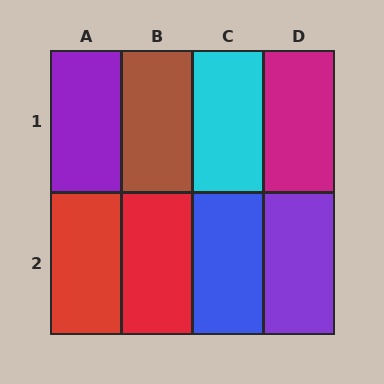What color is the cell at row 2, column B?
Red.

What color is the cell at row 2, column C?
Blue.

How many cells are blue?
1 cell is blue.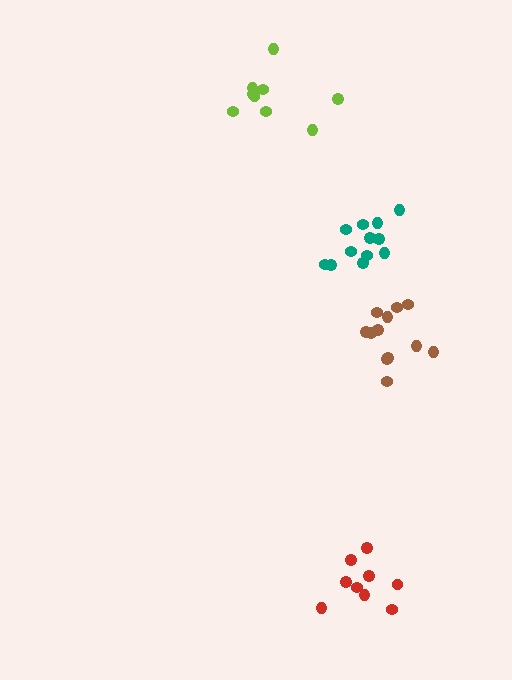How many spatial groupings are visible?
There are 4 spatial groupings.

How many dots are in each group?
Group 1: 9 dots, Group 2: 12 dots, Group 3: 12 dots, Group 4: 9 dots (42 total).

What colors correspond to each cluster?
The clusters are colored: lime, teal, brown, red.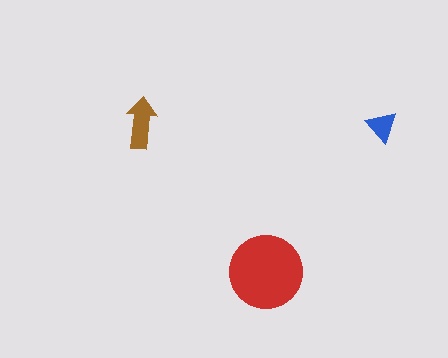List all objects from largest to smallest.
The red circle, the brown arrow, the blue triangle.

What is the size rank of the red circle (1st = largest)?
1st.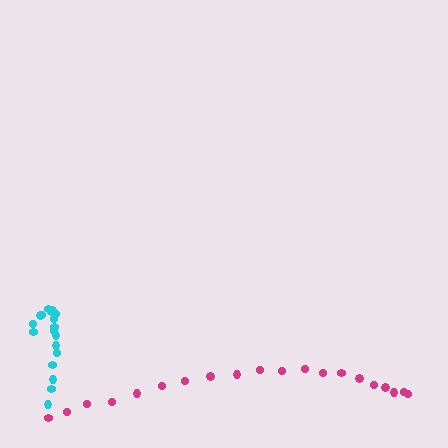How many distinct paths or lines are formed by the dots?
There are 2 distinct paths.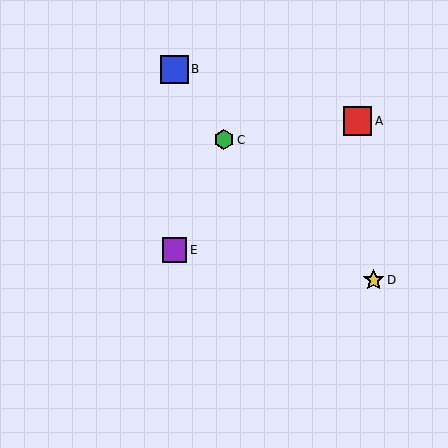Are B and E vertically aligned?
Yes, both are at x≈175.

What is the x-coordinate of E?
Object E is at x≈175.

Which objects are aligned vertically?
Objects B, E are aligned vertically.